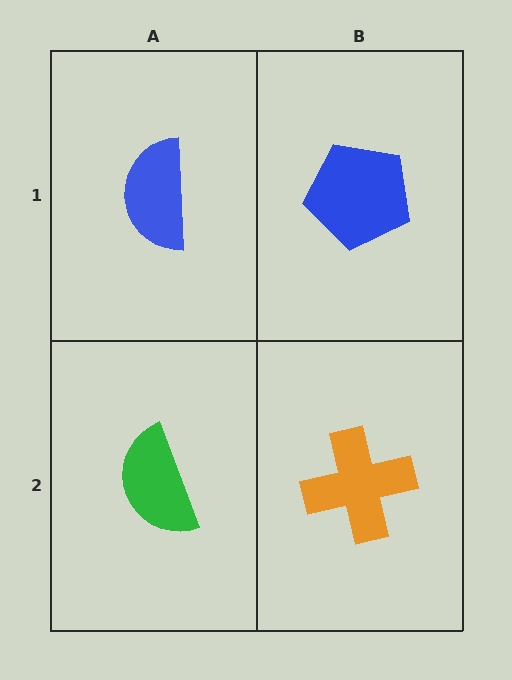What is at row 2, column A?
A green semicircle.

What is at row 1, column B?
A blue pentagon.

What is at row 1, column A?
A blue semicircle.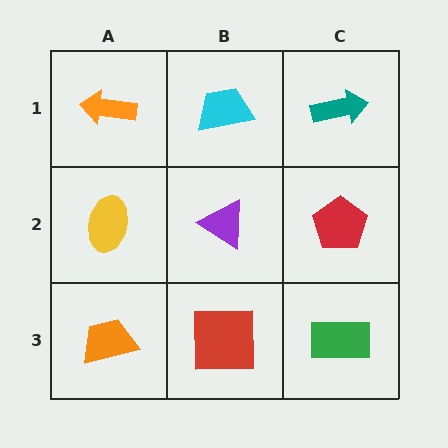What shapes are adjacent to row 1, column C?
A red pentagon (row 2, column C), a cyan trapezoid (row 1, column B).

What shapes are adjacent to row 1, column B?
A purple triangle (row 2, column B), an orange arrow (row 1, column A), a teal arrow (row 1, column C).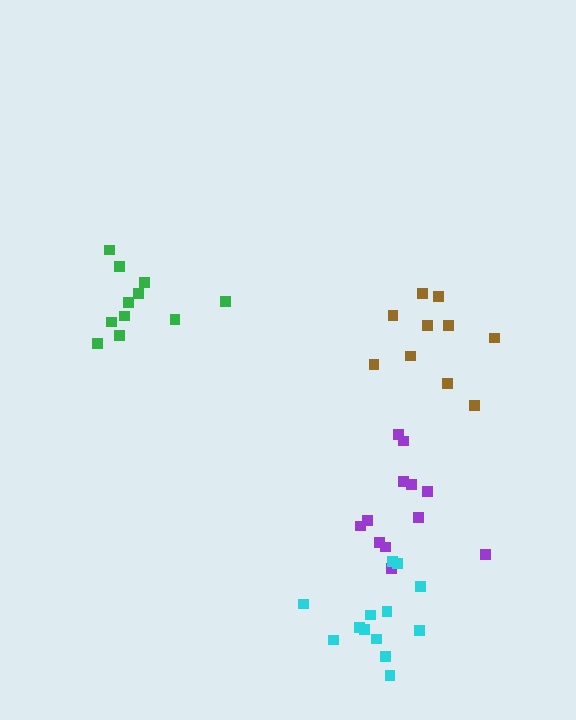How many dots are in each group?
Group 1: 12 dots, Group 2: 11 dots, Group 3: 13 dots, Group 4: 10 dots (46 total).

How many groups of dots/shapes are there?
There are 4 groups.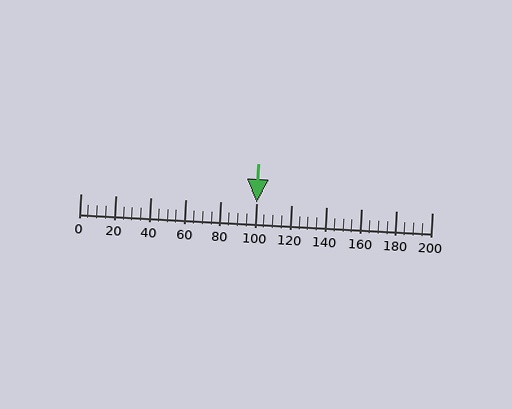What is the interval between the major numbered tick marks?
The major tick marks are spaced 20 units apart.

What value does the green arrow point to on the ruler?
The green arrow points to approximately 100.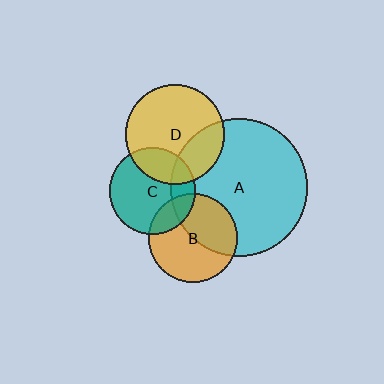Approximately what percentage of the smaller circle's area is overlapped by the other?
Approximately 25%.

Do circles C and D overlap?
Yes.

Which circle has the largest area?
Circle A (cyan).